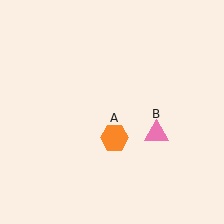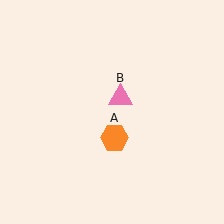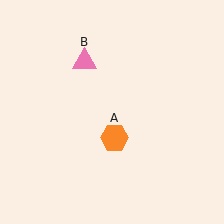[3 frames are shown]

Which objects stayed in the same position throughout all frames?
Orange hexagon (object A) remained stationary.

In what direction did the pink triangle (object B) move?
The pink triangle (object B) moved up and to the left.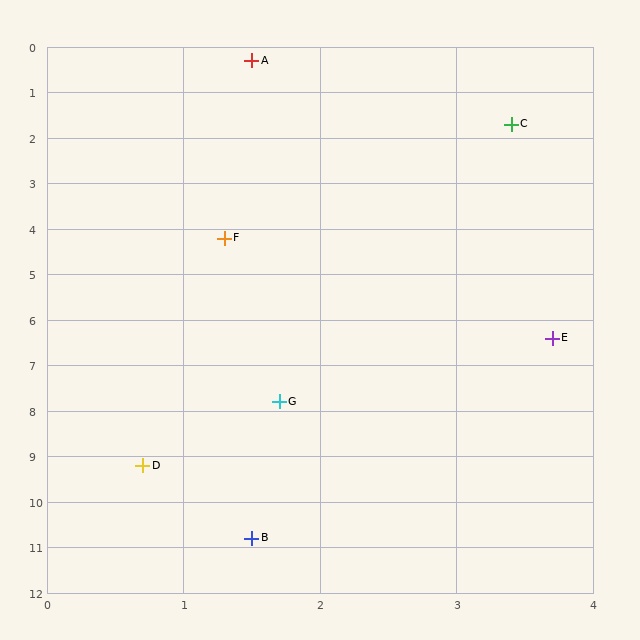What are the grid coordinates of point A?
Point A is at approximately (1.5, 0.3).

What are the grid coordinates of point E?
Point E is at approximately (3.7, 6.4).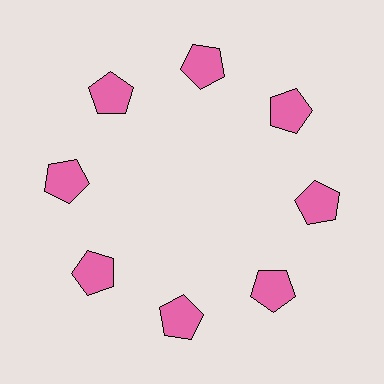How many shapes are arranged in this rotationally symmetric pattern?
There are 8 shapes, arranged in 8 groups of 1.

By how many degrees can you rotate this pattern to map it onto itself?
The pattern maps onto itself every 45 degrees of rotation.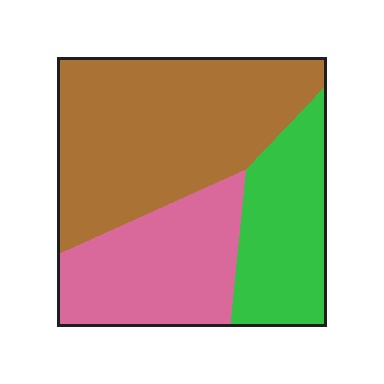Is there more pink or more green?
Pink.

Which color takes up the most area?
Brown, at roughly 50%.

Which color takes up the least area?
Green, at roughly 25%.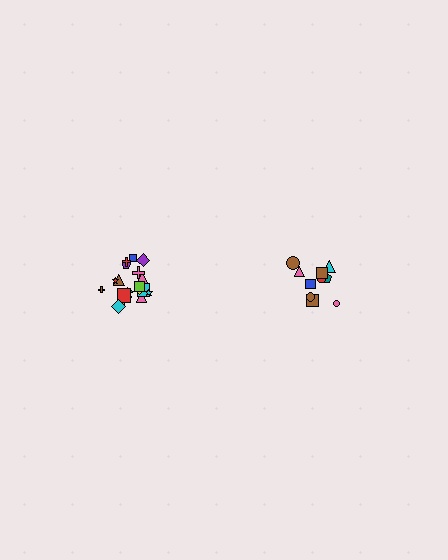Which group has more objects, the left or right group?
The left group.